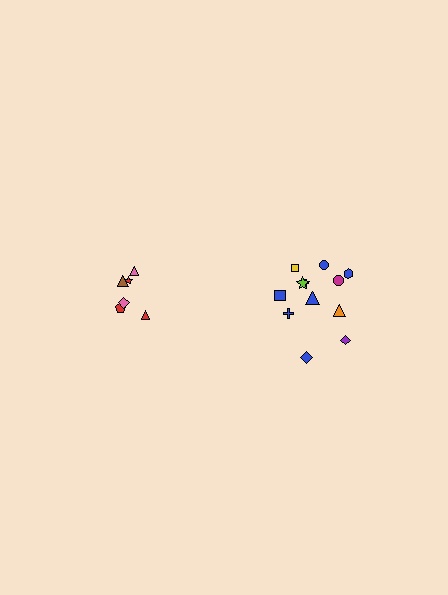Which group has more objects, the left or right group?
The right group.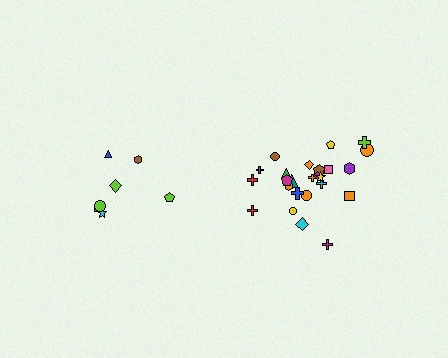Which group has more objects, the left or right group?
The right group.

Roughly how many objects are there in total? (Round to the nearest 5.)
Roughly 30 objects in total.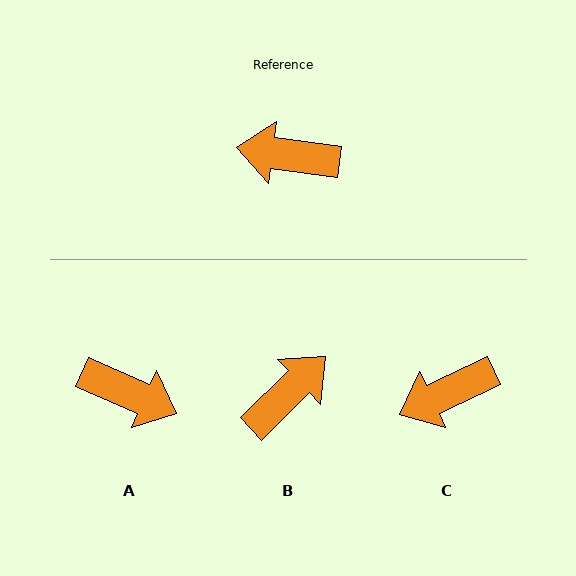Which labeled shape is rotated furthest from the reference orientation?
A, about 164 degrees away.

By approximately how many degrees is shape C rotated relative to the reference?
Approximately 33 degrees counter-clockwise.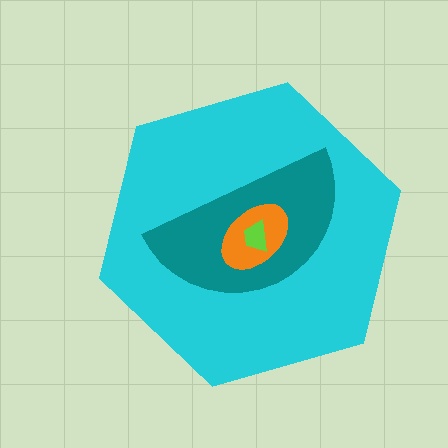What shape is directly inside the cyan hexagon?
The teal semicircle.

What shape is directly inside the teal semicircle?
The orange ellipse.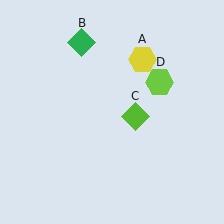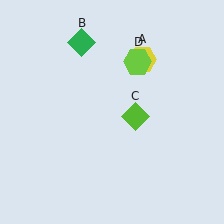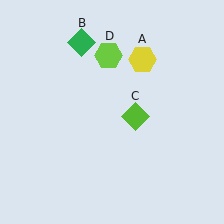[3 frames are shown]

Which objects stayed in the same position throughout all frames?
Yellow hexagon (object A) and green diamond (object B) and lime diamond (object C) remained stationary.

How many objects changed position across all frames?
1 object changed position: lime hexagon (object D).